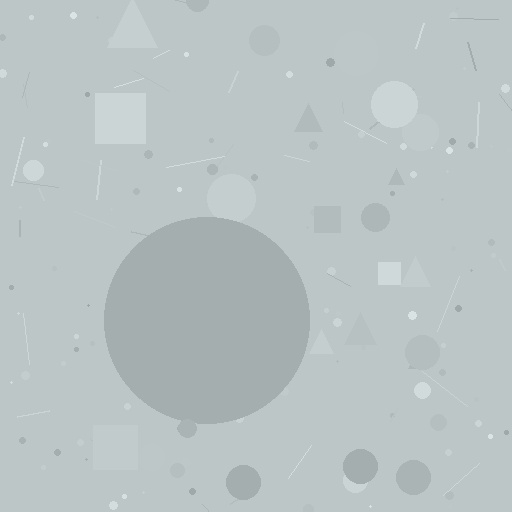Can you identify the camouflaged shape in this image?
The camouflaged shape is a circle.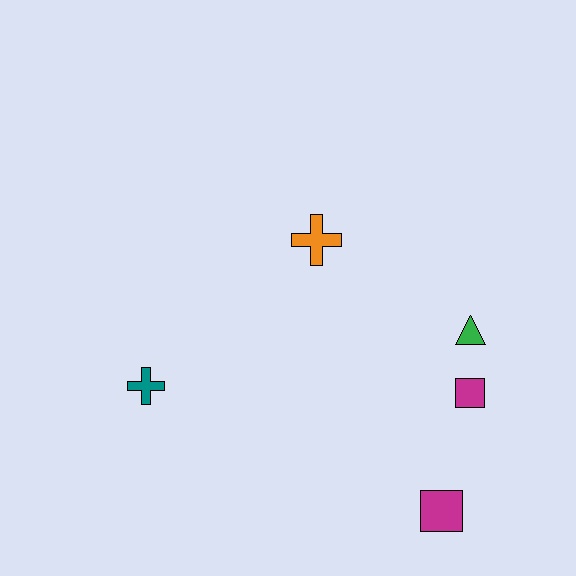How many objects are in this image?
There are 5 objects.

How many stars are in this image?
There are no stars.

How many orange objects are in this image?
There is 1 orange object.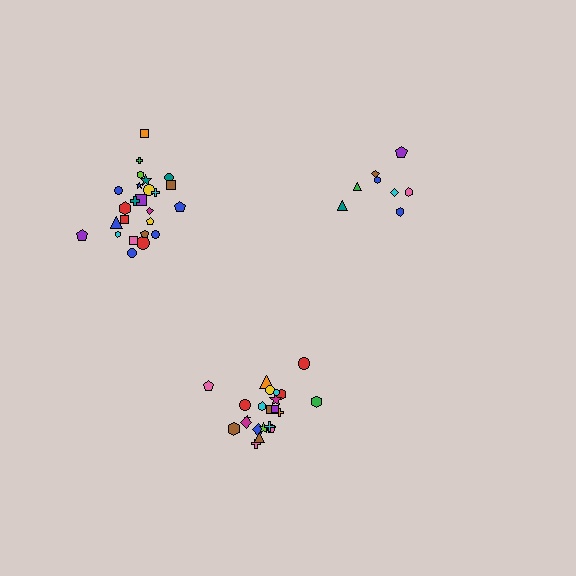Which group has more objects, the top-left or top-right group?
The top-left group.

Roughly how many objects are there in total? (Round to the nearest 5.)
Roughly 55 objects in total.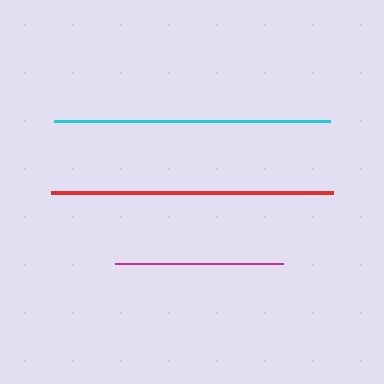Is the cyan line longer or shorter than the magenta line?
The cyan line is longer than the magenta line.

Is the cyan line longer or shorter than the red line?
The red line is longer than the cyan line.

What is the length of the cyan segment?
The cyan segment is approximately 276 pixels long.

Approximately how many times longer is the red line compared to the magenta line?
The red line is approximately 1.7 times the length of the magenta line.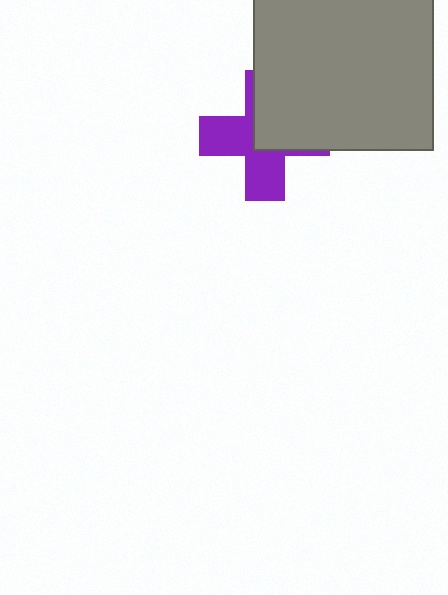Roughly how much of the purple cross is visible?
About half of it is visible (roughly 53%).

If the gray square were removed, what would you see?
You would see the complete purple cross.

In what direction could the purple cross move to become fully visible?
The purple cross could move toward the lower-left. That would shift it out from behind the gray square entirely.